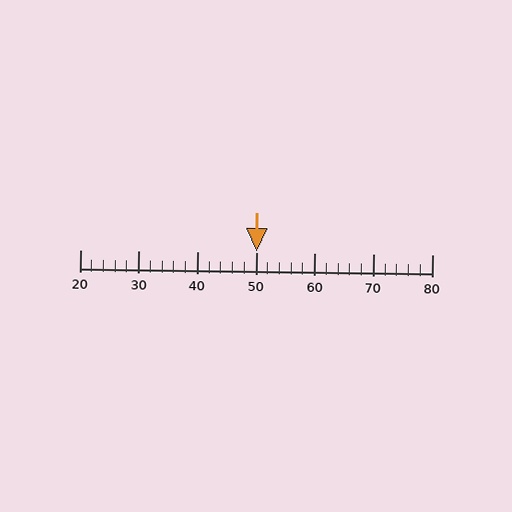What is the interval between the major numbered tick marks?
The major tick marks are spaced 10 units apart.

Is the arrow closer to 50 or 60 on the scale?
The arrow is closer to 50.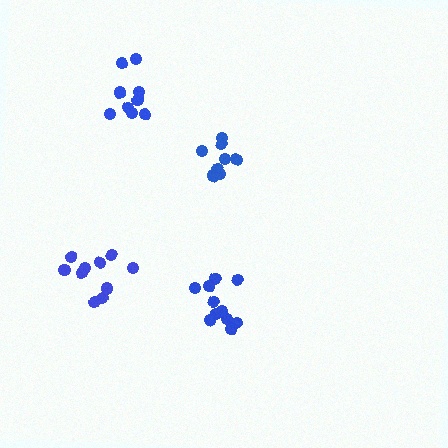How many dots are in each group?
Group 1: 11 dots, Group 2: 8 dots, Group 3: 9 dots, Group 4: 10 dots (38 total).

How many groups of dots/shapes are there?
There are 4 groups.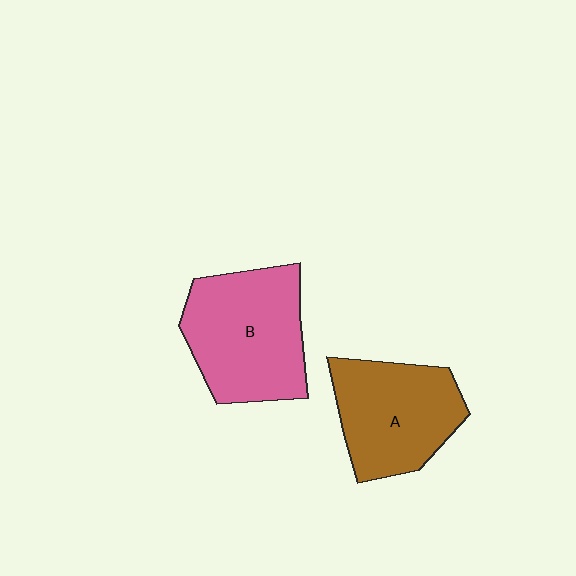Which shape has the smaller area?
Shape A (brown).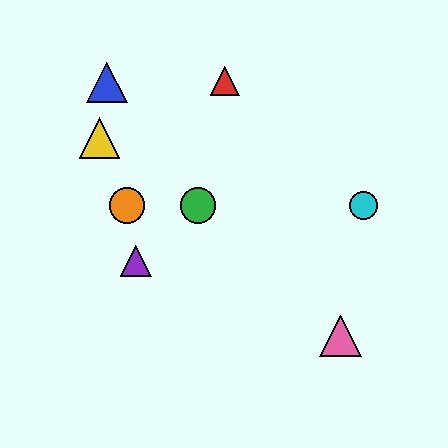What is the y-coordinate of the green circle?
The green circle is at y≈206.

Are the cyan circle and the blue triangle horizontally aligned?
No, the cyan circle is at y≈206 and the blue triangle is at y≈83.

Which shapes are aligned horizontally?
The green circle, the orange circle, the cyan circle are aligned horizontally.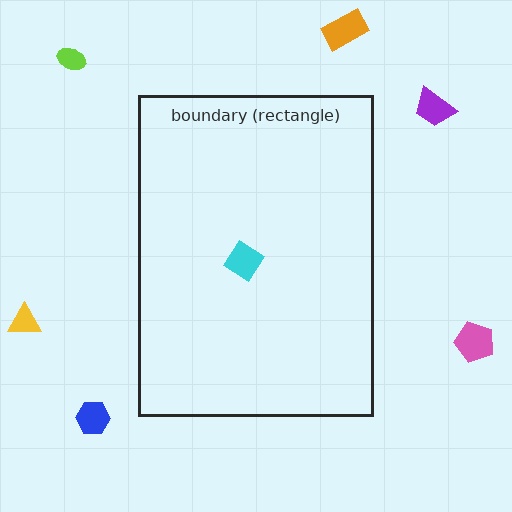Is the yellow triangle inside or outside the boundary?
Outside.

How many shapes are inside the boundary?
1 inside, 6 outside.